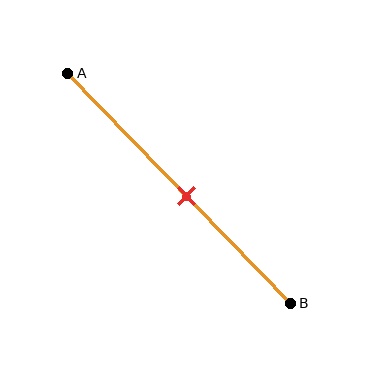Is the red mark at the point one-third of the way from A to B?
No, the mark is at about 55% from A, not at the 33% one-third point.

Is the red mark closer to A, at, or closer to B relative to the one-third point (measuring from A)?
The red mark is closer to point B than the one-third point of segment AB.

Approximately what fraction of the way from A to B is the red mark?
The red mark is approximately 55% of the way from A to B.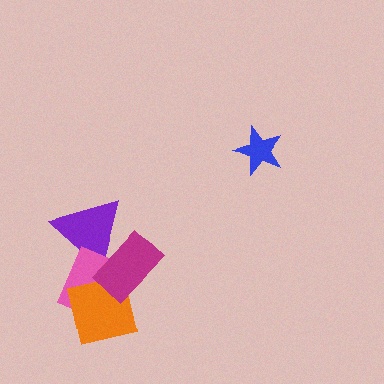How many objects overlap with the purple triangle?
2 objects overlap with the purple triangle.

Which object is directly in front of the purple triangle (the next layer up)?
The pink square is directly in front of the purple triangle.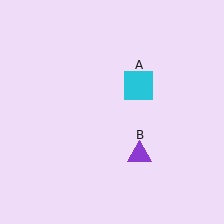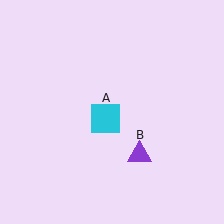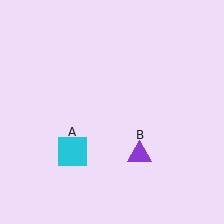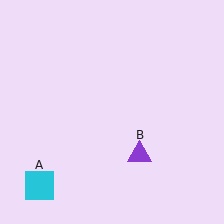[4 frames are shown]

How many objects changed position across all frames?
1 object changed position: cyan square (object A).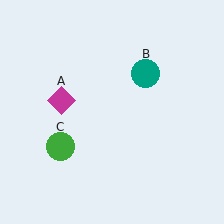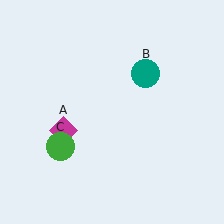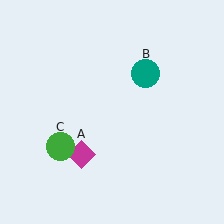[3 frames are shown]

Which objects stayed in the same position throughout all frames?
Teal circle (object B) and green circle (object C) remained stationary.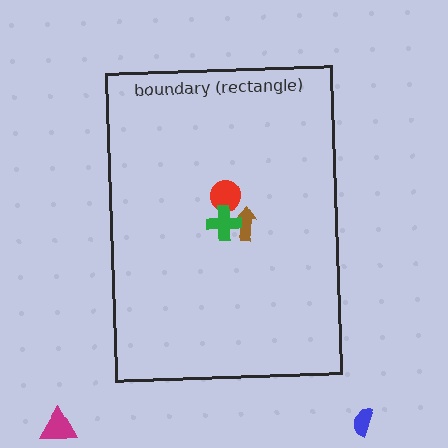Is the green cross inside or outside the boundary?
Inside.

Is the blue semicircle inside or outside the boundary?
Outside.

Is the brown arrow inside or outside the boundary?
Inside.